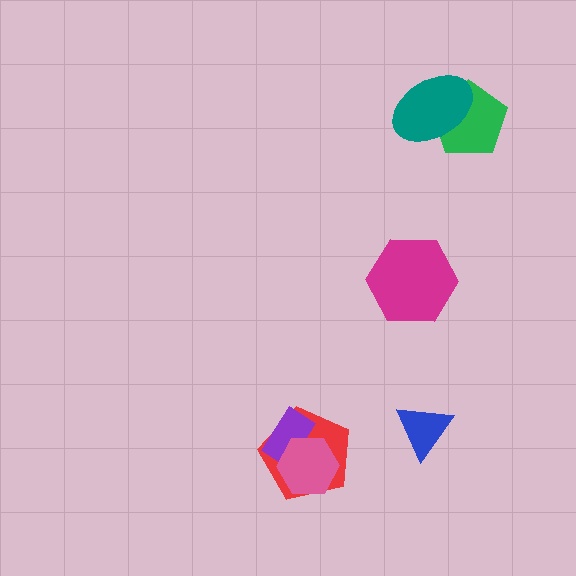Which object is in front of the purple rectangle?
The pink hexagon is in front of the purple rectangle.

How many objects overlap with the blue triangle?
0 objects overlap with the blue triangle.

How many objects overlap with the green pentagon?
1 object overlaps with the green pentagon.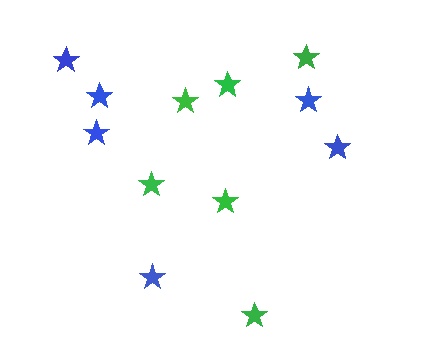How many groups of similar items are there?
There are 2 groups: one group of green stars (6) and one group of blue stars (6).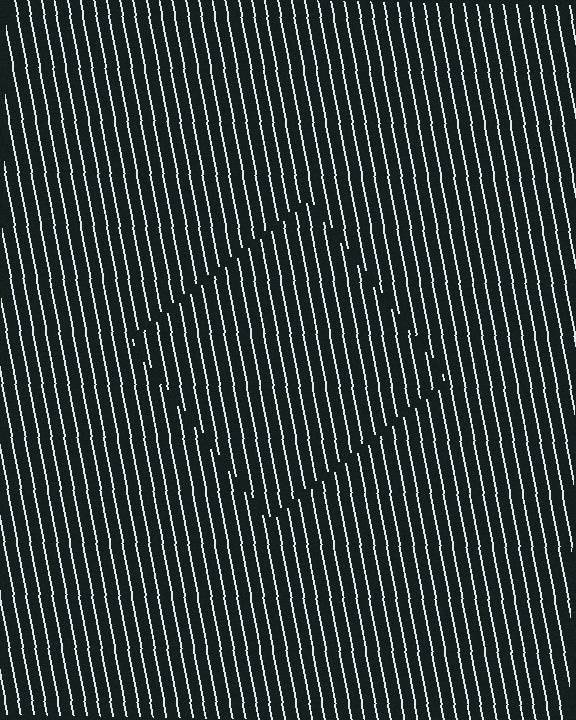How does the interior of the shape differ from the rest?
The interior of the shape contains the same grating, shifted by half a period — the contour is defined by the phase discontinuity where line-ends from the inner and outer gratings abut.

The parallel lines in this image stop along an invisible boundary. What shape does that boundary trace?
An illusory square. The interior of the shape contains the same grating, shifted by half a period — the contour is defined by the phase discontinuity where line-ends from the inner and outer gratings abut.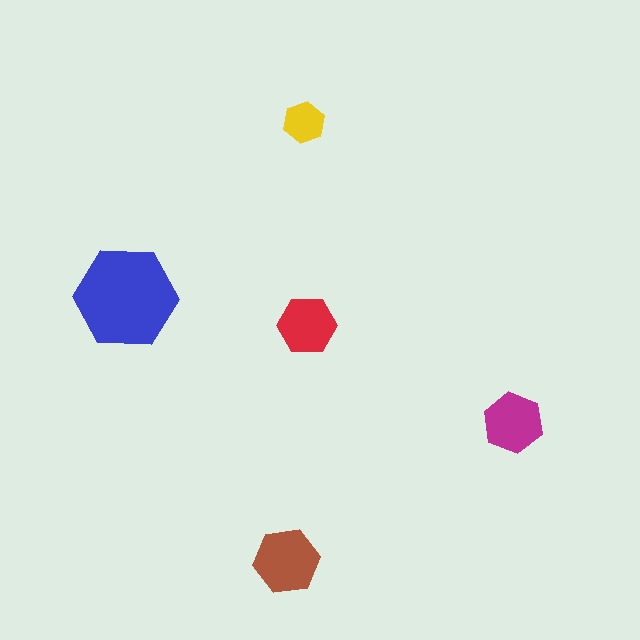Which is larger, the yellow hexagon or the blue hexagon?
The blue one.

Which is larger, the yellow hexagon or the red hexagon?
The red one.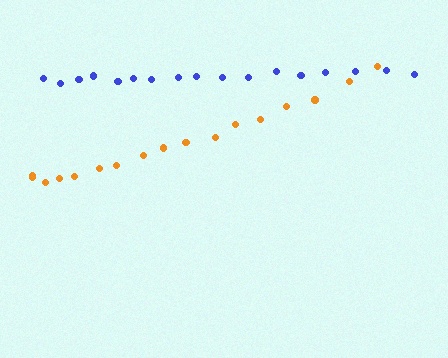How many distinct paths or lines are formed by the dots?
There are 2 distinct paths.